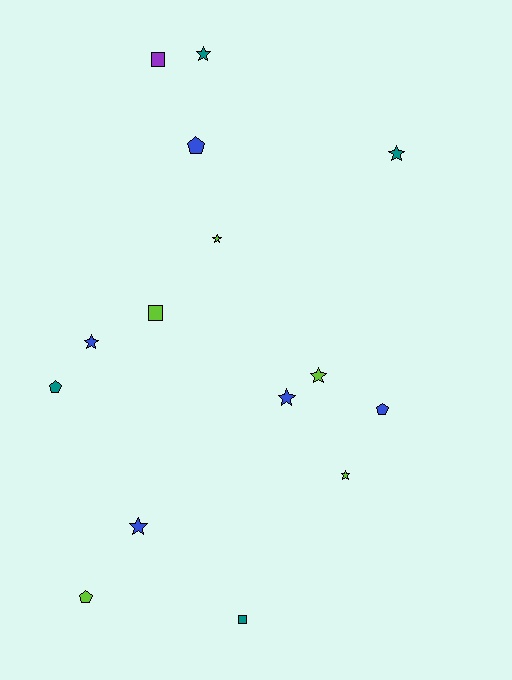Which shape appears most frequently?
Star, with 8 objects.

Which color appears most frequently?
Blue, with 5 objects.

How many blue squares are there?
There are no blue squares.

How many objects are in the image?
There are 15 objects.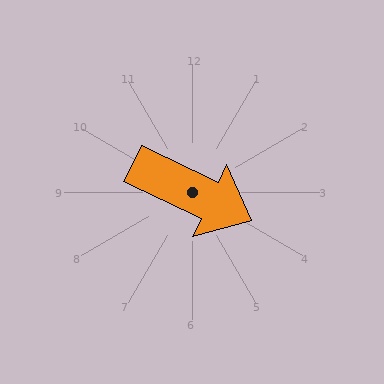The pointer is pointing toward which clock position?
Roughly 4 o'clock.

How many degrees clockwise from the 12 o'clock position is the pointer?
Approximately 116 degrees.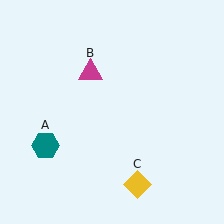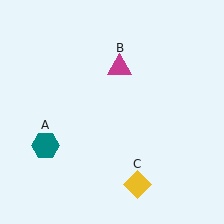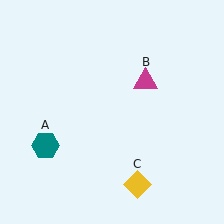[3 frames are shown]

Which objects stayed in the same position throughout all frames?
Teal hexagon (object A) and yellow diamond (object C) remained stationary.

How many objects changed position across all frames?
1 object changed position: magenta triangle (object B).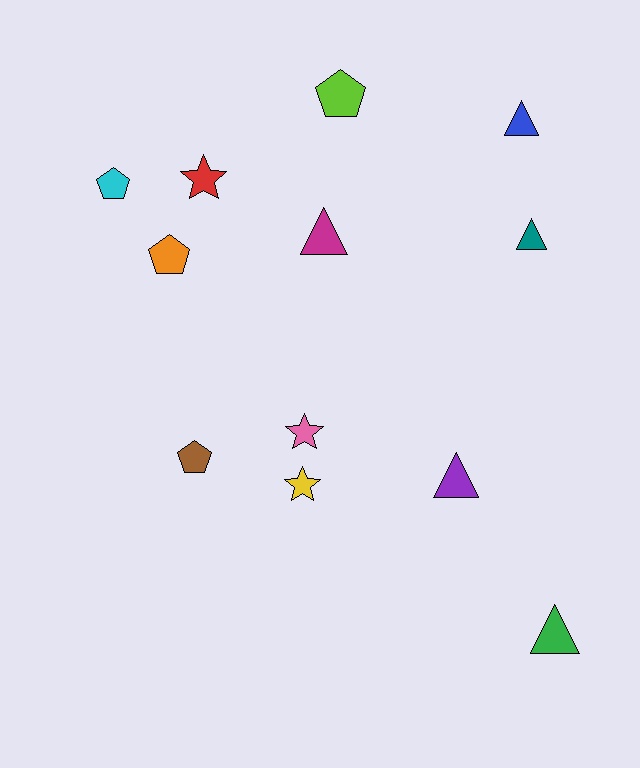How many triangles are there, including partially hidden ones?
There are 5 triangles.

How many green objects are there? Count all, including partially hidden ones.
There is 1 green object.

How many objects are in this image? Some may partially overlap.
There are 12 objects.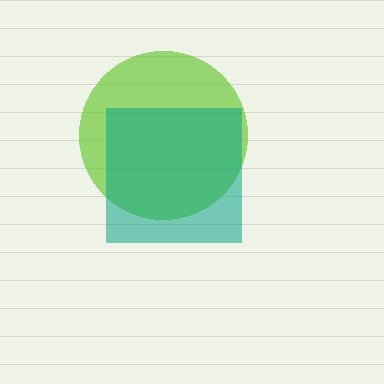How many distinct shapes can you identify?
There are 2 distinct shapes: a lime circle, a teal square.